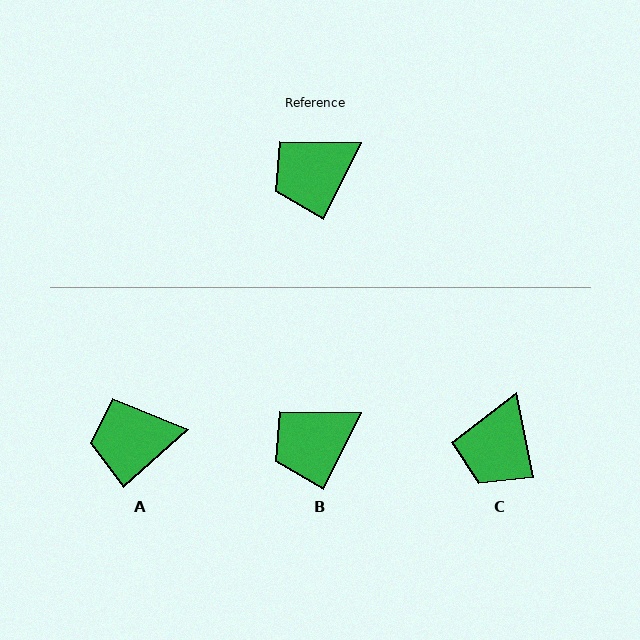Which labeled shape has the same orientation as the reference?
B.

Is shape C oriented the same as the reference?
No, it is off by about 37 degrees.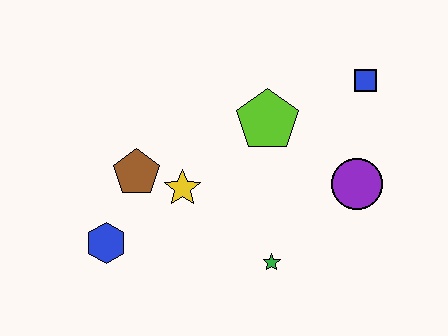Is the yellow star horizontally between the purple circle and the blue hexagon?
Yes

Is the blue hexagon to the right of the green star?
No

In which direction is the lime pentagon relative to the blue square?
The lime pentagon is to the left of the blue square.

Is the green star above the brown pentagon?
No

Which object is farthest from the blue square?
The blue hexagon is farthest from the blue square.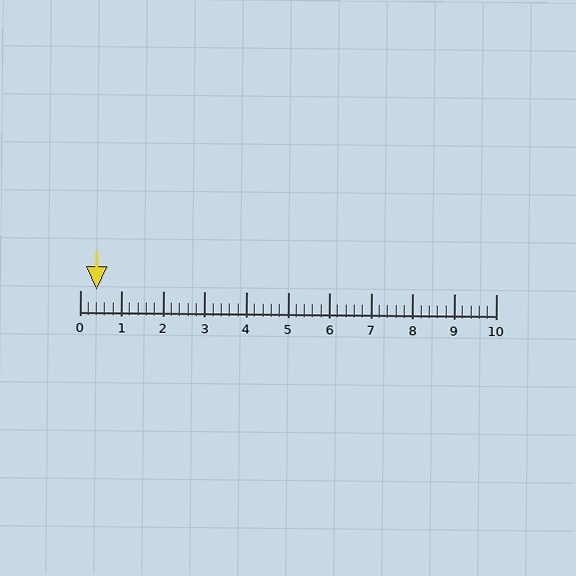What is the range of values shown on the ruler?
The ruler shows values from 0 to 10.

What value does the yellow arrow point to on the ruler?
The yellow arrow points to approximately 0.4.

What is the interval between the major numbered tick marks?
The major tick marks are spaced 1 units apart.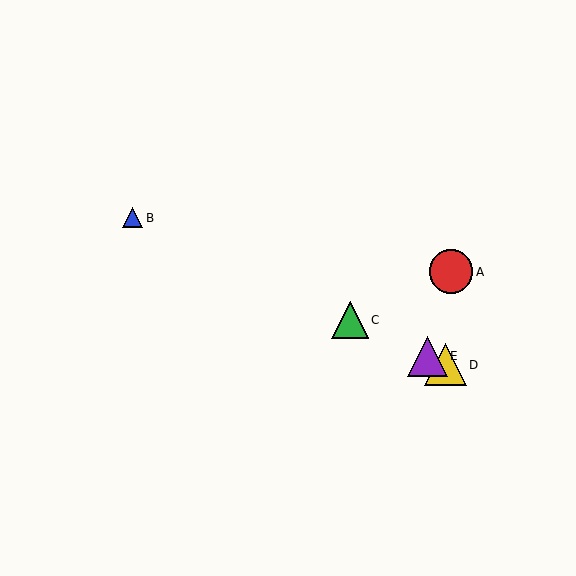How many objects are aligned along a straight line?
4 objects (B, C, D, E) are aligned along a straight line.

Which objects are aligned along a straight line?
Objects B, C, D, E are aligned along a straight line.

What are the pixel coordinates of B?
Object B is at (132, 218).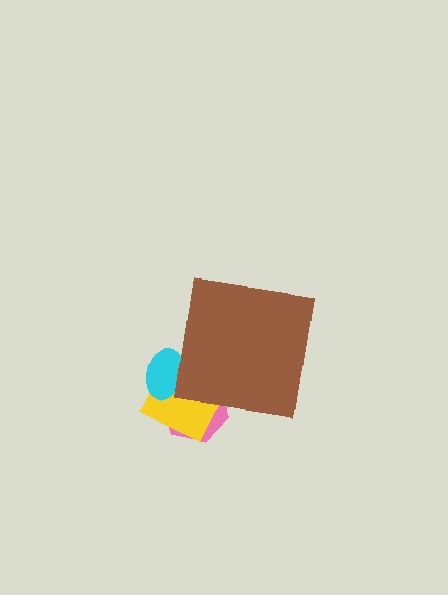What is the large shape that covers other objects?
A brown square.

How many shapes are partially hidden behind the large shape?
3 shapes are partially hidden.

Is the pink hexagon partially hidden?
Yes, the pink hexagon is partially hidden behind the brown square.